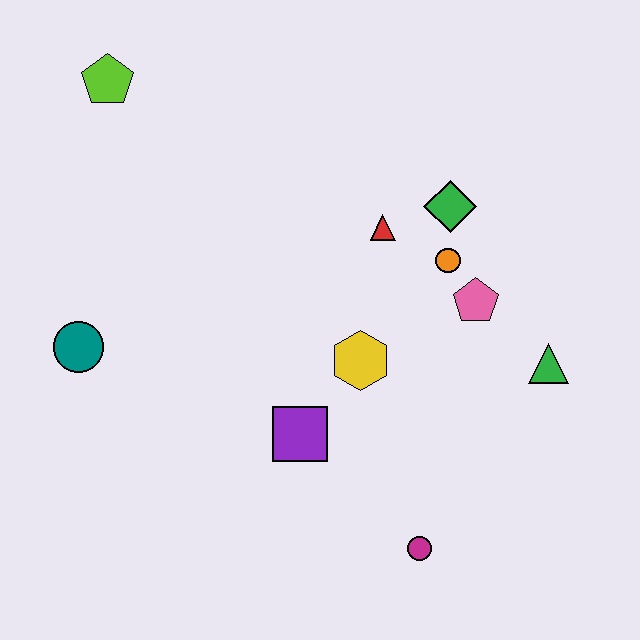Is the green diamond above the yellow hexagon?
Yes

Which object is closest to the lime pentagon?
The teal circle is closest to the lime pentagon.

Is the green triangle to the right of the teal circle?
Yes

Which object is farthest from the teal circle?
The green triangle is farthest from the teal circle.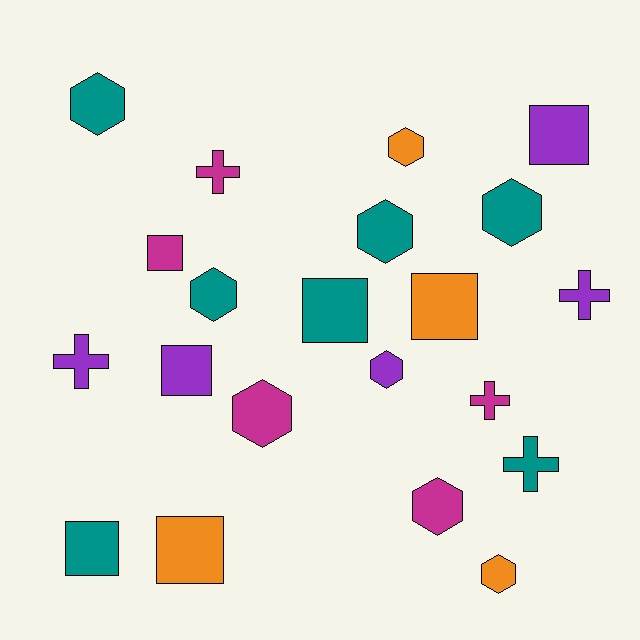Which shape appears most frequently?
Hexagon, with 9 objects.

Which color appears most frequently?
Teal, with 7 objects.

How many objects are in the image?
There are 21 objects.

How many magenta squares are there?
There is 1 magenta square.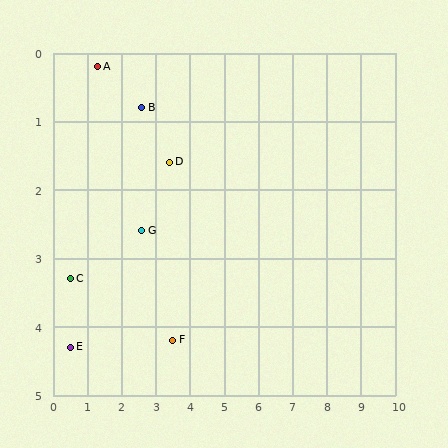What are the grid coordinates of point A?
Point A is at approximately (1.3, 0.2).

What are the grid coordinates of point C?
Point C is at approximately (0.5, 3.3).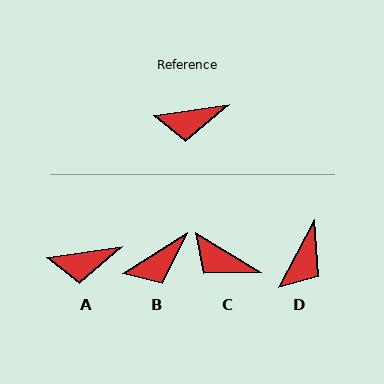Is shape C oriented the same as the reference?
No, it is off by about 40 degrees.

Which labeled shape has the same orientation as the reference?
A.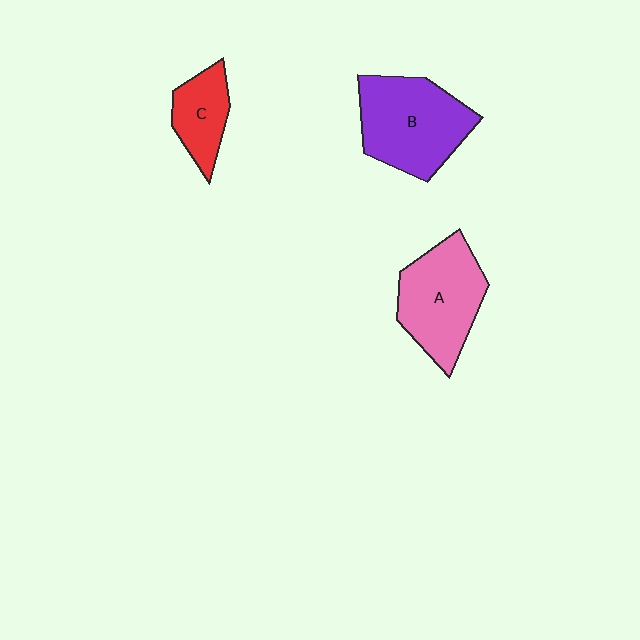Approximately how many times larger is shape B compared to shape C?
Approximately 2.0 times.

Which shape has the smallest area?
Shape C (red).